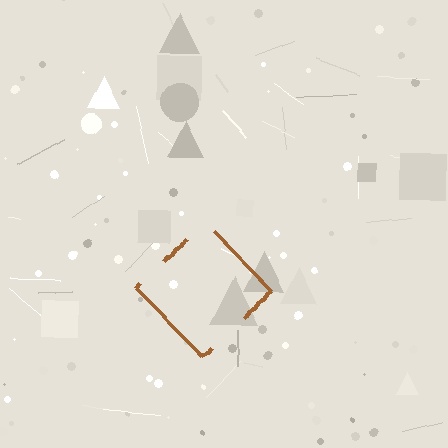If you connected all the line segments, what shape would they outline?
They would outline a diamond.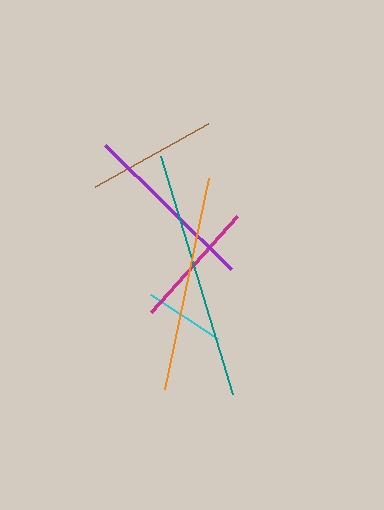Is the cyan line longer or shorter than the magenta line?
The magenta line is longer than the cyan line.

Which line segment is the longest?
The teal line is the longest at approximately 249 pixels.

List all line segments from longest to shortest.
From longest to shortest: teal, orange, purple, brown, magenta, cyan.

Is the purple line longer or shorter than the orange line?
The orange line is longer than the purple line.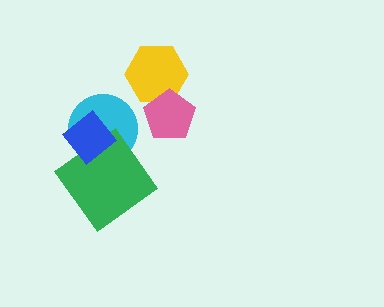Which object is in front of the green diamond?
The blue diamond is in front of the green diamond.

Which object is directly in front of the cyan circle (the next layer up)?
The green diamond is directly in front of the cyan circle.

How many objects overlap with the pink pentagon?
1 object overlaps with the pink pentagon.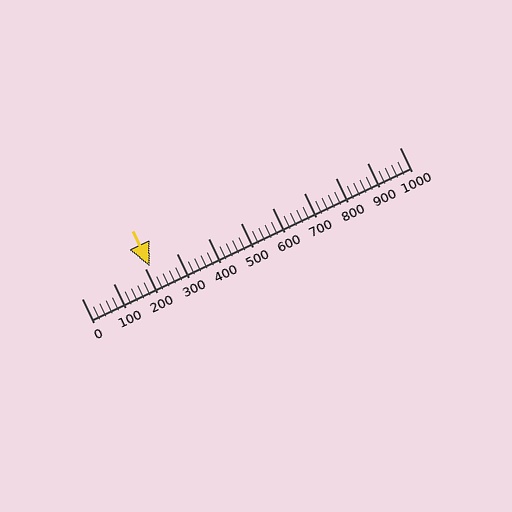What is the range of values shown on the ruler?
The ruler shows values from 0 to 1000.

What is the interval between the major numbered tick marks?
The major tick marks are spaced 100 units apart.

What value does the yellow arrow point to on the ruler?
The yellow arrow points to approximately 213.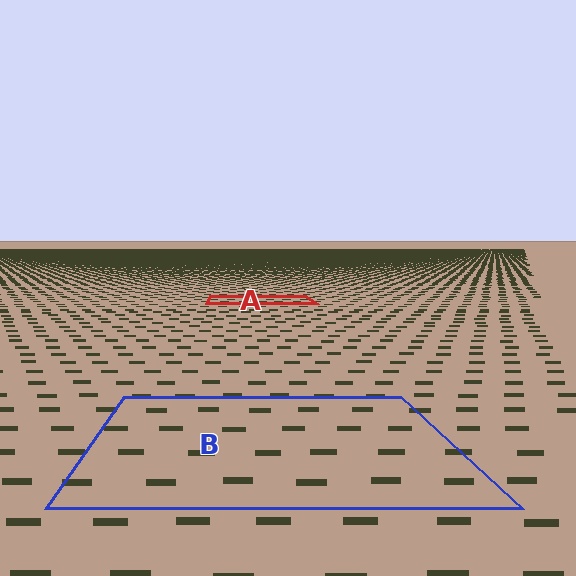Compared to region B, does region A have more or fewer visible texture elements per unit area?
Region A has more texture elements per unit area — they are packed more densely because it is farther away.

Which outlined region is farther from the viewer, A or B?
Region A is farther from the viewer — the texture elements inside it appear smaller and more densely packed.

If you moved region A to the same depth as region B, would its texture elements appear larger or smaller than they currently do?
They would appear larger. At a closer depth, the same texture elements are projected at a bigger on-screen size.